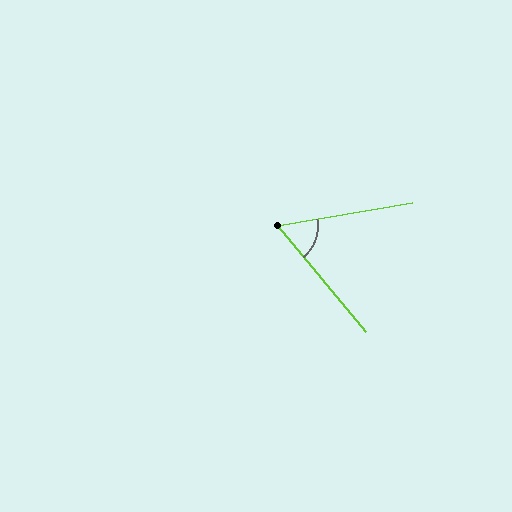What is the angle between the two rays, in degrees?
Approximately 60 degrees.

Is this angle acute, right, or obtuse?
It is acute.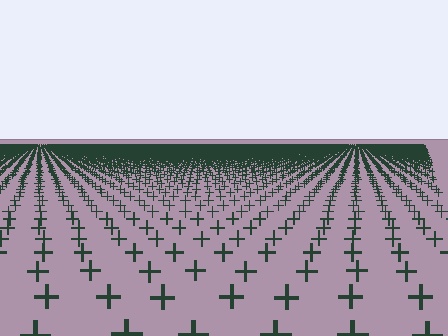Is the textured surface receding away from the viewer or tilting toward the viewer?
The surface is receding away from the viewer. Texture elements get smaller and denser toward the top.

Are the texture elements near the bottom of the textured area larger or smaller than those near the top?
Larger. Near the bottom, elements are closer to the viewer and appear at a bigger on-screen size.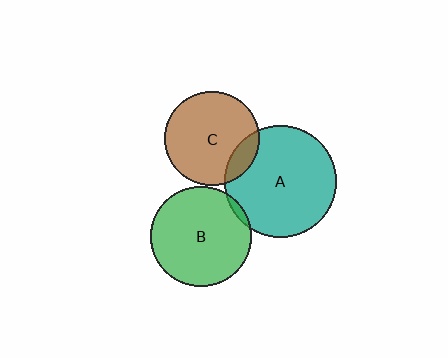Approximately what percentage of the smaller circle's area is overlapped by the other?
Approximately 5%.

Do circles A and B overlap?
Yes.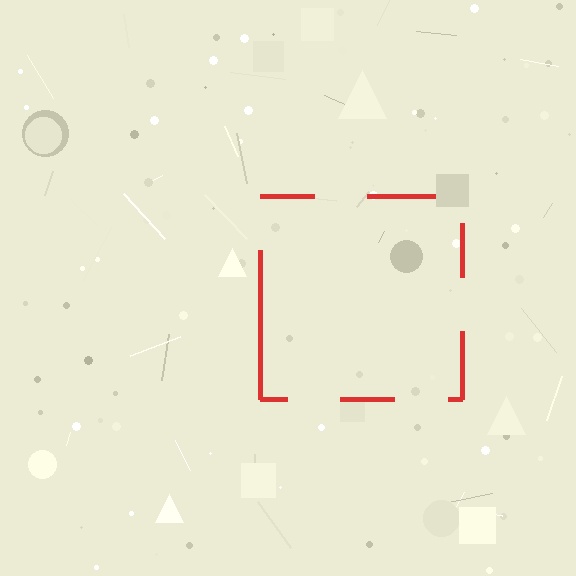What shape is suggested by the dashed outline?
The dashed outline suggests a square.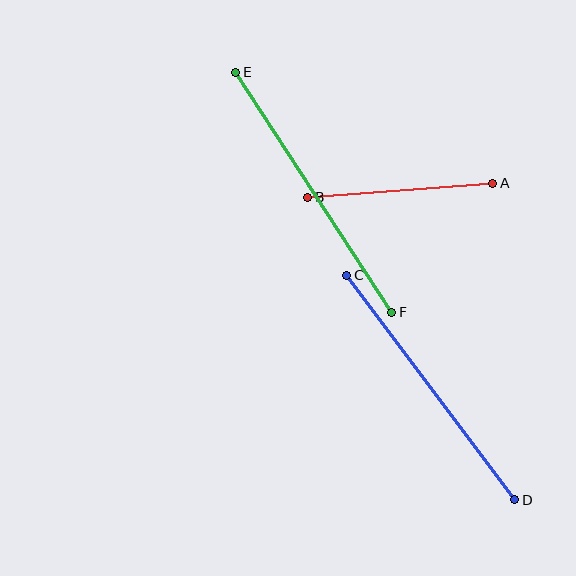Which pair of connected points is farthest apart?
Points E and F are farthest apart.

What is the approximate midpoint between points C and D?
The midpoint is at approximately (431, 388) pixels.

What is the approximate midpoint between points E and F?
The midpoint is at approximately (314, 192) pixels.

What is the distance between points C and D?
The distance is approximately 280 pixels.